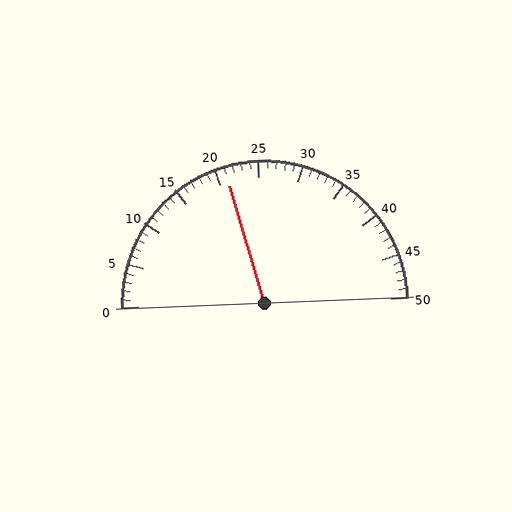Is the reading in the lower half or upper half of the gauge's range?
The reading is in the lower half of the range (0 to 50).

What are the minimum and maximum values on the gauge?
The gauge ranges from 0 to 50.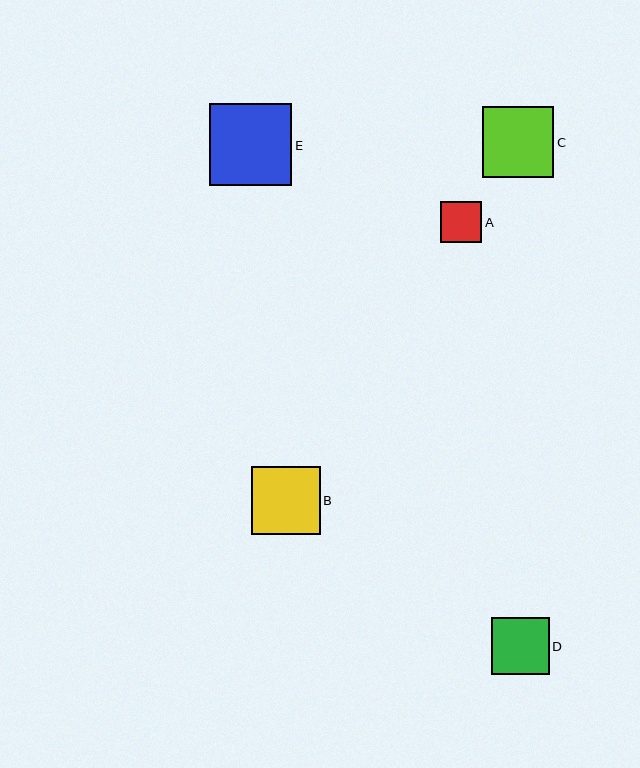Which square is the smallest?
Square A is the smallest with a size of approximately 42 pixels.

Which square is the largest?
Square E is the largest with a size of approximately 82 pixels.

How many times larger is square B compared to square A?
Square B is approximately 1.6 times the size of square A.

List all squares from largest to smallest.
From largest to smallest: E, C, B, D, A.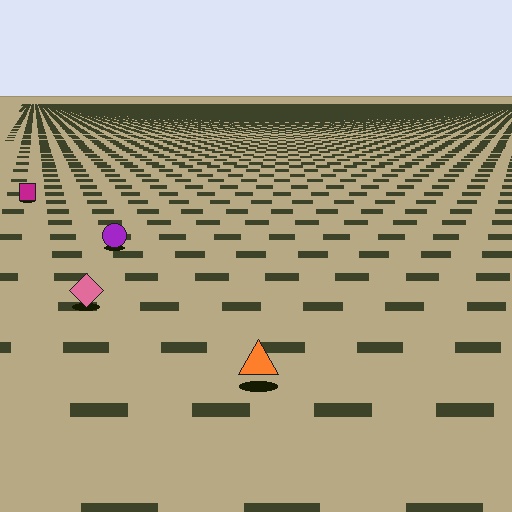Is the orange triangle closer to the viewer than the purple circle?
Yes. The orange triangle is closer — you can tell from the texture gradient: the ground texture is coarser near it.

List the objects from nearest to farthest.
From nearest to farthest: the orange triangle, the pink diamond, the purple circle, the magenta square.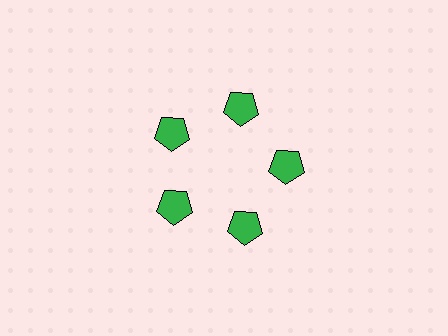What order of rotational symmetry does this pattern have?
This pattern has 5-fold rotational symmetry.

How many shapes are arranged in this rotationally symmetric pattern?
There are 5 shapes, arranged in 5 groups of 1.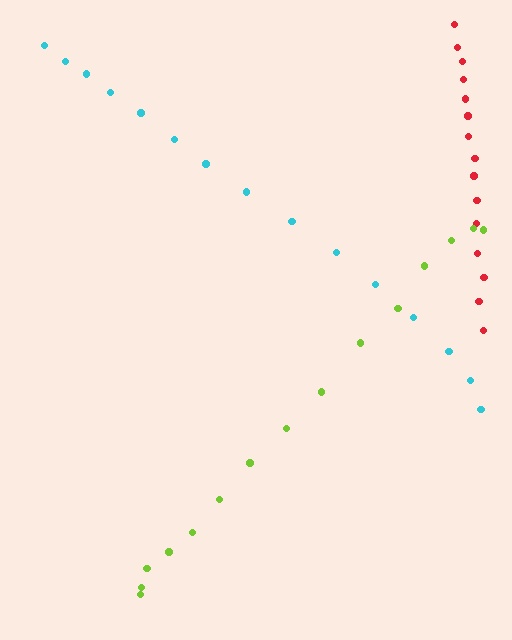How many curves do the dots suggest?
There are 3 distinct paths.